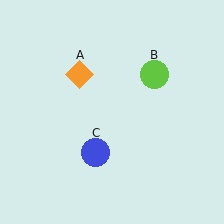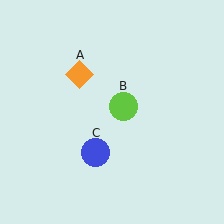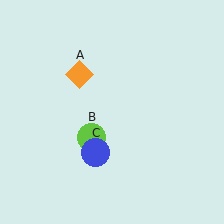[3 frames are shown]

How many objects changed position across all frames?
1 object changed position: lime circle (object B).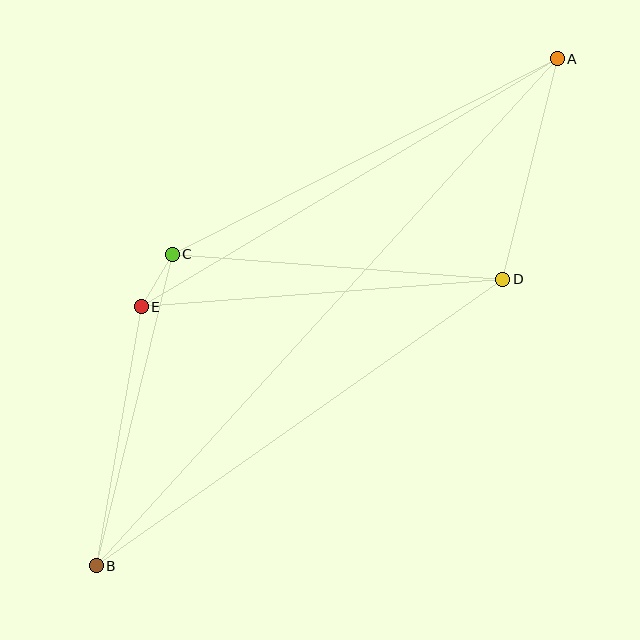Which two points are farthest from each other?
Points A and B are farthest from each other.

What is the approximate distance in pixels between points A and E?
The distance between A and E is approximately 484 pixels.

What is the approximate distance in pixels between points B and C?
The distance between B and C is approximately 321 pixels.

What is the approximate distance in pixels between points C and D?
The distance between C and D is approximately 331 pixels.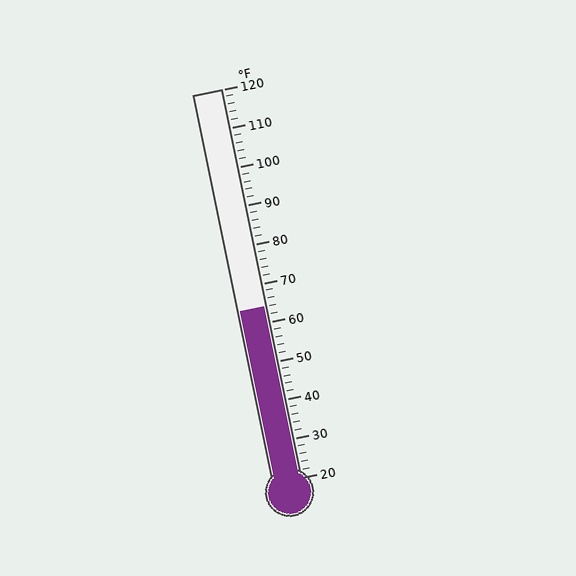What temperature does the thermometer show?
The thermometer shows approximately 64°F.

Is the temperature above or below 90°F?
The temperature is below 90°F.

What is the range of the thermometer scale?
The thermometer scale ranges from 20°F to 120°F.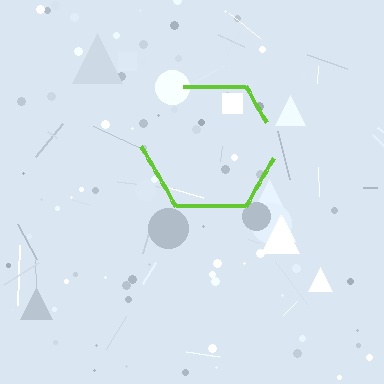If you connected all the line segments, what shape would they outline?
They would outline a hexagon.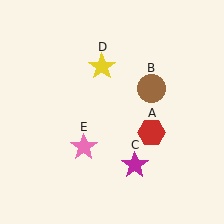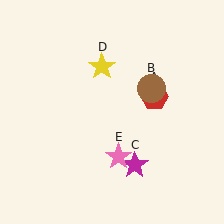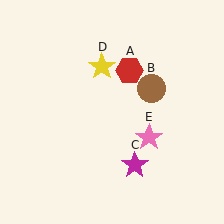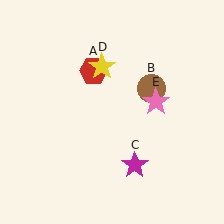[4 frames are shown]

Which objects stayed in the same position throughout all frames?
Brown circle (object B) and magenta star (object C) and yellow star (object D) remained stationary.